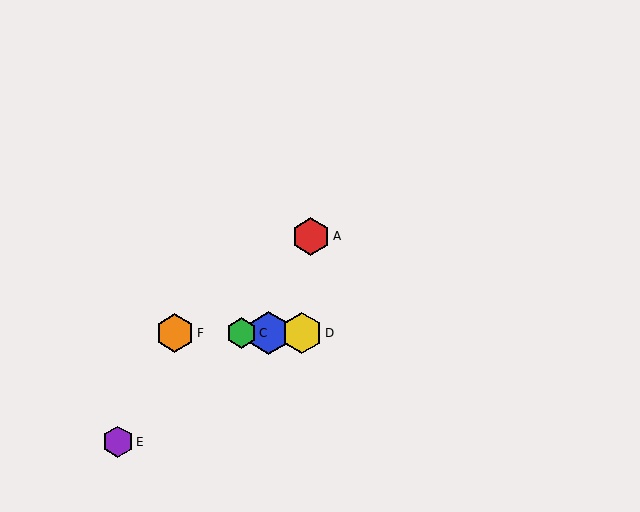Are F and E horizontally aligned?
No, F is at y≈333 and E is at y≈442.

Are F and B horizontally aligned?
Yes, both are at y≈333.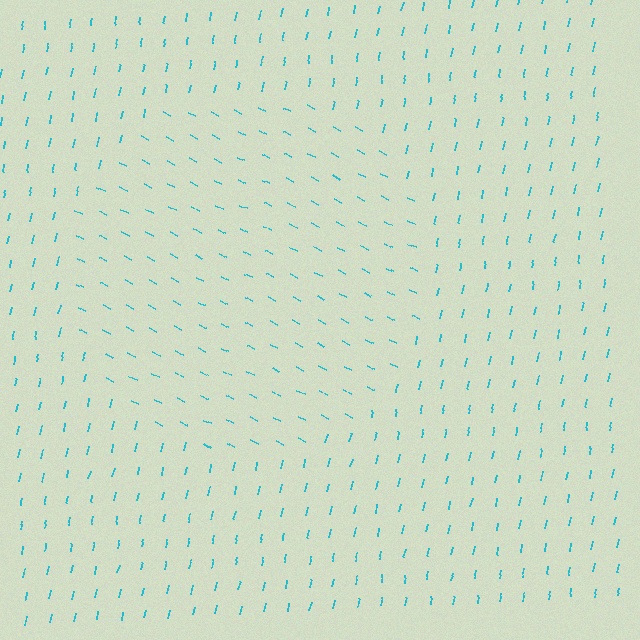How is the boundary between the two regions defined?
The boundary is defined purely by a change in line orientation (approximately 75 degrees difference). All lines are the same color and thickness.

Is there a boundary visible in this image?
Yes, there is a texture boundary formed by a change in line orientation.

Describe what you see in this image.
The image is filled with small cyan line segments. A circle region in the image has lines oriented differently from the surrounding lines, creating a visible texture boundary.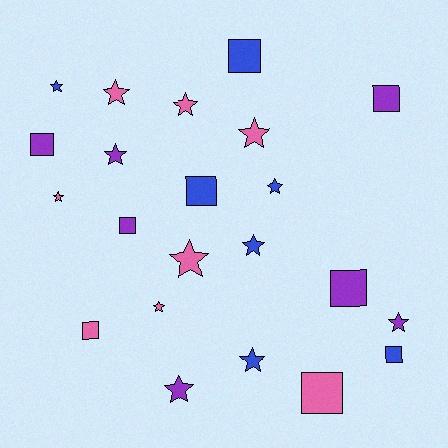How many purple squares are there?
There are 4 purple squares.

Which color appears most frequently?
Pink, with 8 objects.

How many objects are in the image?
There are 22 objects.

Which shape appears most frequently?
Star, with 13 objects.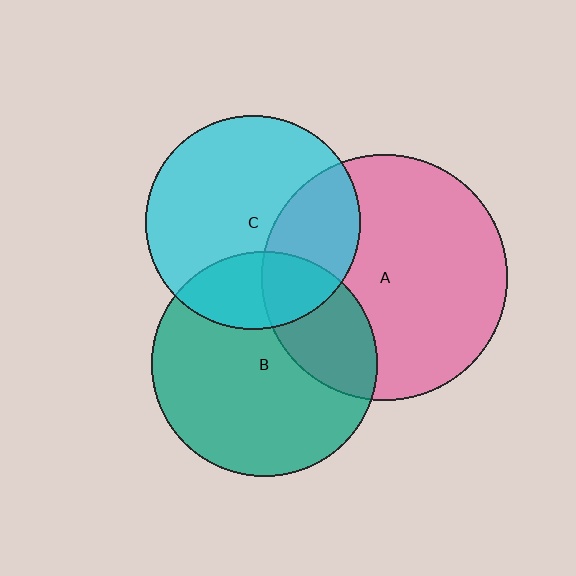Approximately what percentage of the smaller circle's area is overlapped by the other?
Approximately 25%.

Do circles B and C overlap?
Yes.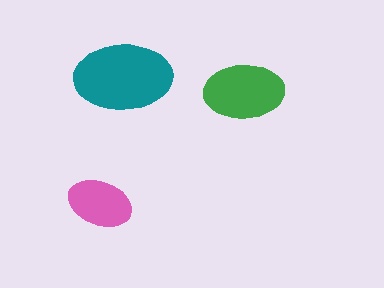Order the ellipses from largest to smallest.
the teal one, the green one, the pink one.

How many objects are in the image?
There are 3 objects in the image.